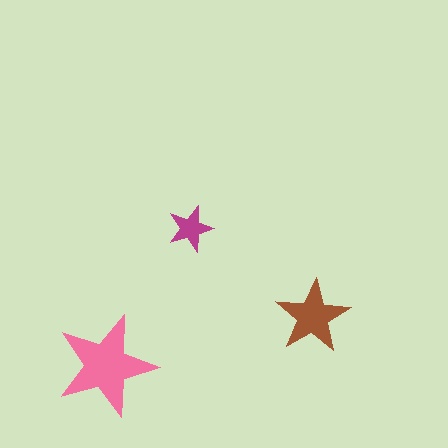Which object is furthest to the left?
The pink star is leftmost.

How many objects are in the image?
There are 3 objects in the image.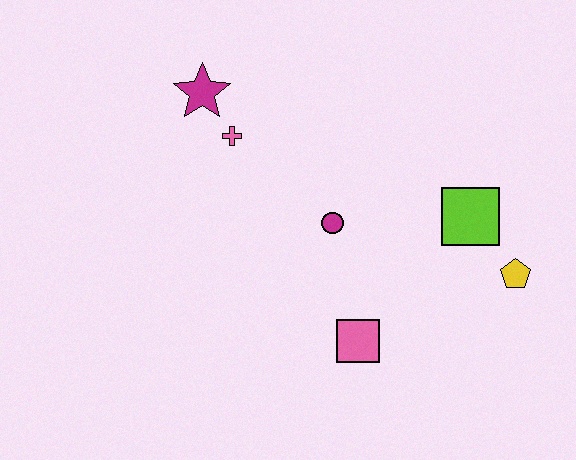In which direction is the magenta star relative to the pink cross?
The magenta star is above the pink cross.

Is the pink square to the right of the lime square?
No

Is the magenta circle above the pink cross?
No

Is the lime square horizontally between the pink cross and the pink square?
No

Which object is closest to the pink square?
The magenta circle is closest to the pink square.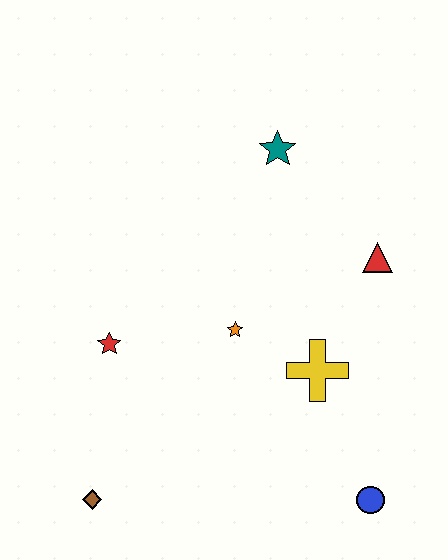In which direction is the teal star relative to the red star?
The teal star is above the red star.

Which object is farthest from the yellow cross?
The brown diamond is farthest from the yellow cross.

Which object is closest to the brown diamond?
The red star is closest to the brown diamond.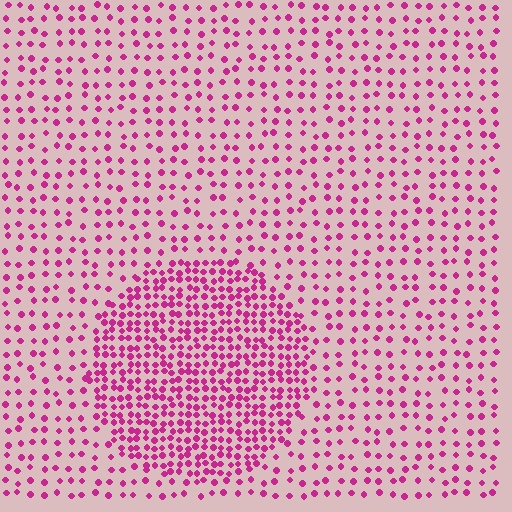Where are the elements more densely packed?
The elements are more densely packed inside the circle boundary.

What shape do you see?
I see a circle.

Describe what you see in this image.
The image contains small magenta elements arranged at two different densities. A circle-shaped region is visible where the elements are more densely packed than the surrounding area.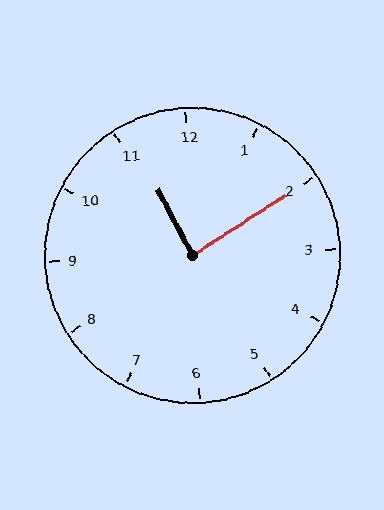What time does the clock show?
11:10.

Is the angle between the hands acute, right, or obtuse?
It is right.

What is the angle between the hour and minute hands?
Approximately 85 degrees.